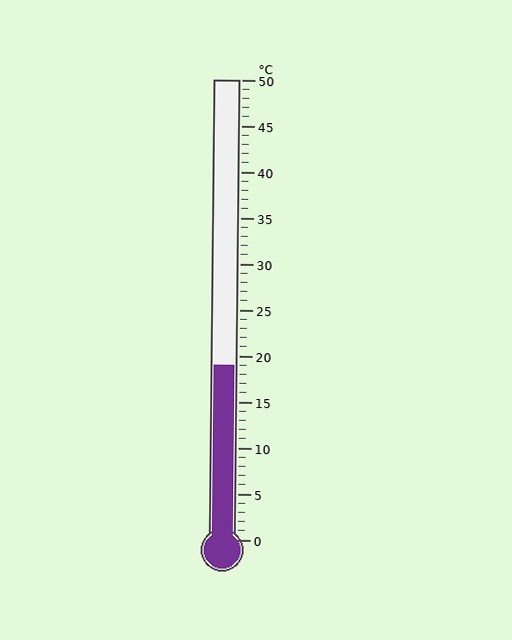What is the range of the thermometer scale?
The thermometer scale ranges from 0°C to 50°C.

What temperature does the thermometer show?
The thermometer shows approximately 19°C.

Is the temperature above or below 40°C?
The temperature is below 40°C.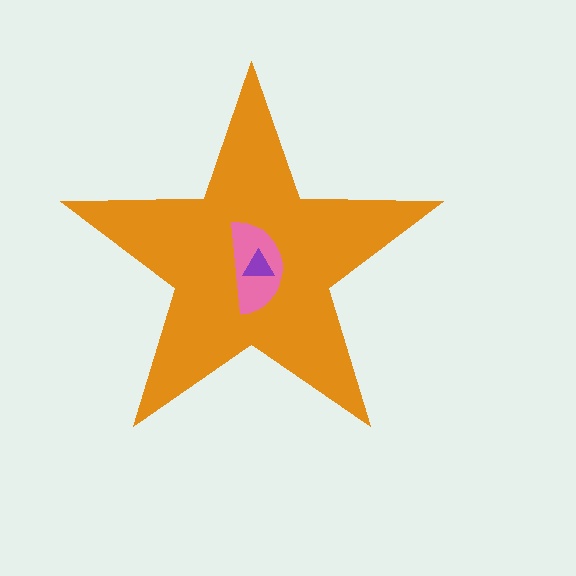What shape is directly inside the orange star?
The pink semicircle.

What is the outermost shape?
The orange star.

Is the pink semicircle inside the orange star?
Yes.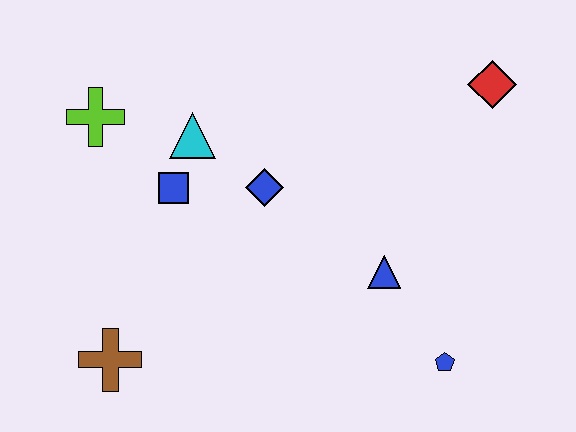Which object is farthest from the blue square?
The red diamond is farthest from the blue square.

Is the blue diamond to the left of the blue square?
No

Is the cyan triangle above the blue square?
Yes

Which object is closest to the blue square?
The cyan triangle is closest to the blue square.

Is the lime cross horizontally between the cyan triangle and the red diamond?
No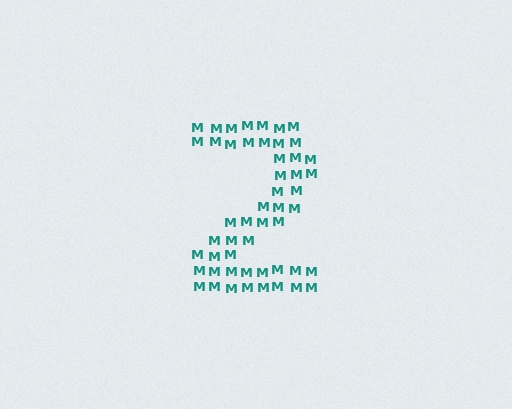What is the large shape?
The large shape is the digit 2.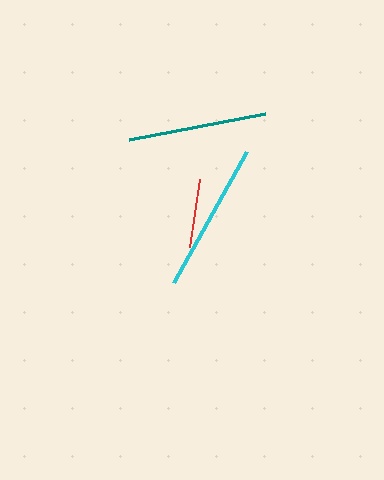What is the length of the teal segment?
The teal segment is approximately 139 pixels long.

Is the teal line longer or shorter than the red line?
The teal line is longer than the red line.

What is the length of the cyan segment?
The cyan segment is approximately 150 pixels long.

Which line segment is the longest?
The cyan line is the longest at approximately 150 pixels.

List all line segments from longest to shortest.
From longest to shortest: cyan, teal, red.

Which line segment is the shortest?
The red line is the shortest at approximately 69 pixels.